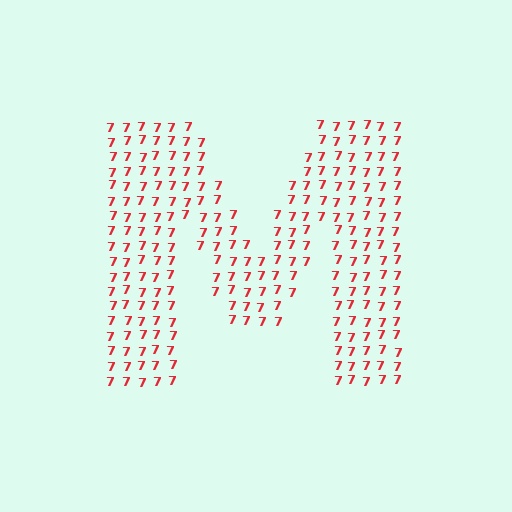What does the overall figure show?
The overall figure shows the letter M.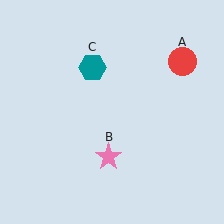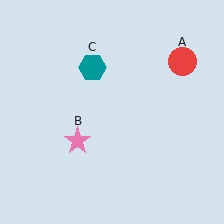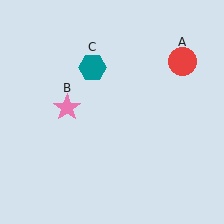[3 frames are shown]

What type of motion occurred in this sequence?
The pink star (object B) rotated clockwise around the center of the scene.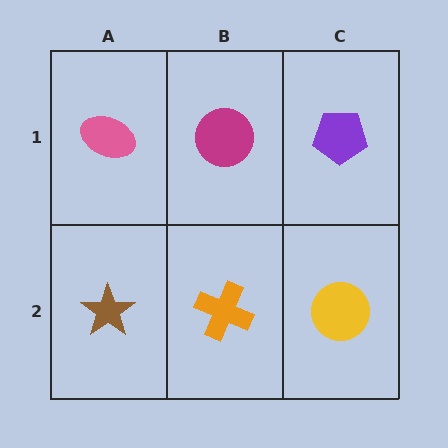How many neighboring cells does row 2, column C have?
2.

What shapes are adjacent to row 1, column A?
A brown star (row 2, column A), a magenta circle (row 1, column B).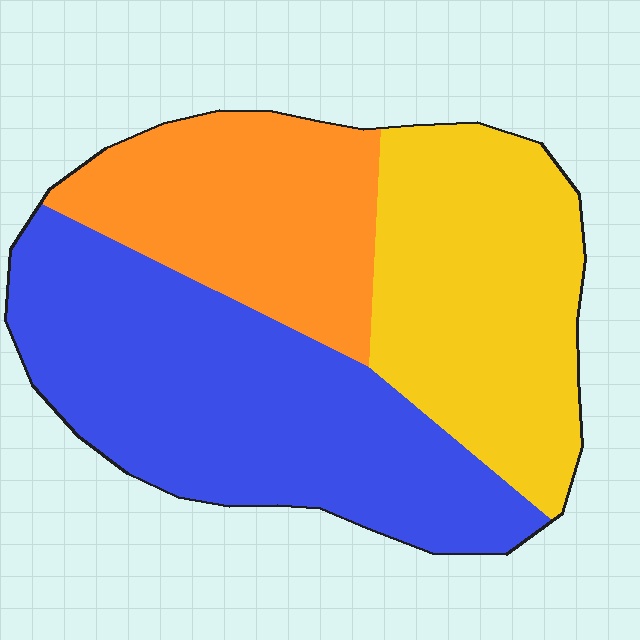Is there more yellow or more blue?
Blue.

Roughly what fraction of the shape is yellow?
Yellow covers about 30% of the shape.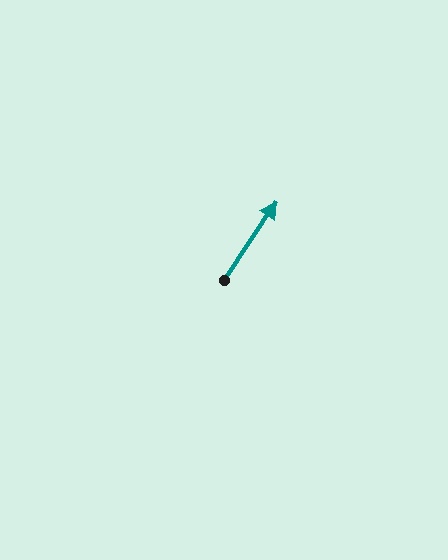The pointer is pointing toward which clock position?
Roughly 1 o'clock.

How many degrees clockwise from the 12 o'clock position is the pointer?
Approximately 34 degrees.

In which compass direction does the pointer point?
Northeast.